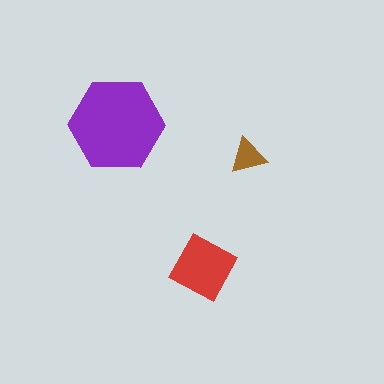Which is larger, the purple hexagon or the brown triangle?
The purple hexagon.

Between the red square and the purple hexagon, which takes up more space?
The purple hexagon.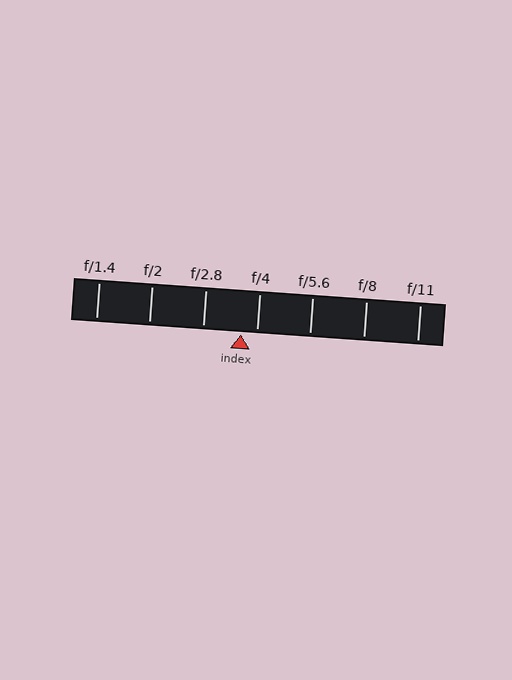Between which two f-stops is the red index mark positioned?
The index mark is between f/2.8 and f/4.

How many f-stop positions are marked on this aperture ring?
There are 7 f-stop positions marked.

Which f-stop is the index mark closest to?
The index mark is closest to f/4.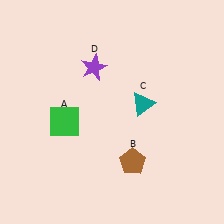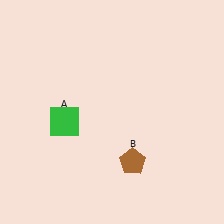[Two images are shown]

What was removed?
The teal triangle (C), the purple star (D) were removed in Image 2.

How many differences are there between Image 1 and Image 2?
There are 2 differences between the two images.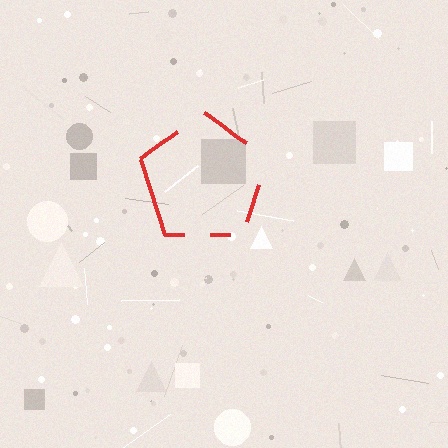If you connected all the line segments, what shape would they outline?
They would outline a pentagon.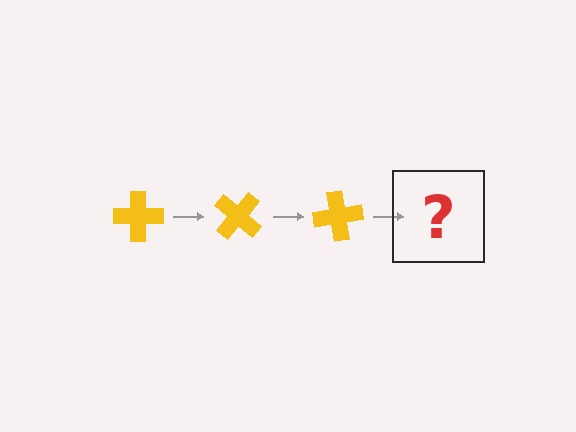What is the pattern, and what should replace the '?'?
The pattern is that the cross rotates 40 degrees each step. The '?' should be a yellow cross rotated 120 degrees.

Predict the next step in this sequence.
The next step is a yellow cross rotated 120 degrees.